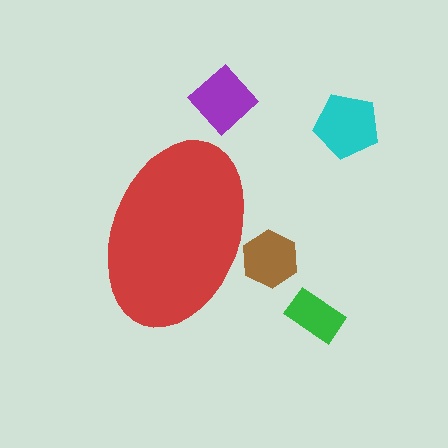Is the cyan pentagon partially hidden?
No, the cyan pentagon is fully visible.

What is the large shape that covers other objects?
A red ellipse.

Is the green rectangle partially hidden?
No, the green rectangle is fully visible.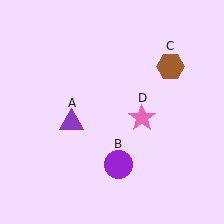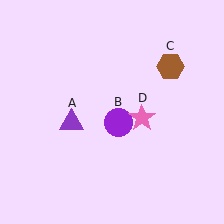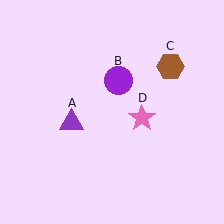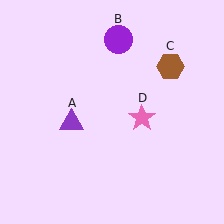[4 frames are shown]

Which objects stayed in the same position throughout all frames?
Purple triangle (object A) and brown hexagon (object C) and pink star (object D) remained stationary.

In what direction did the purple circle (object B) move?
The purple circle (object B) moved up.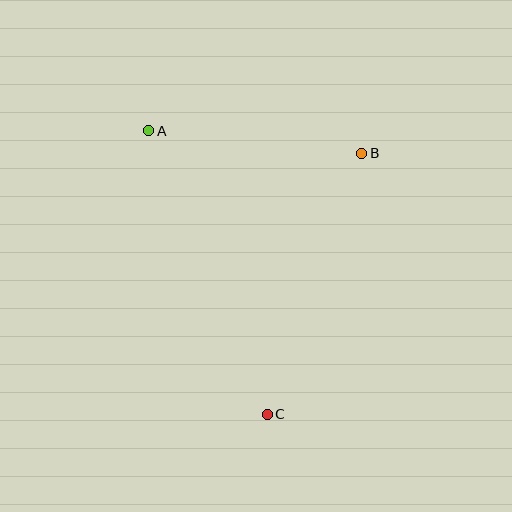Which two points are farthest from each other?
Points A and C are farthest from each other.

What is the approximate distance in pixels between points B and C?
The distance between B and C is approximately 278 pixels.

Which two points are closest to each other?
Points A and B are closest to each other.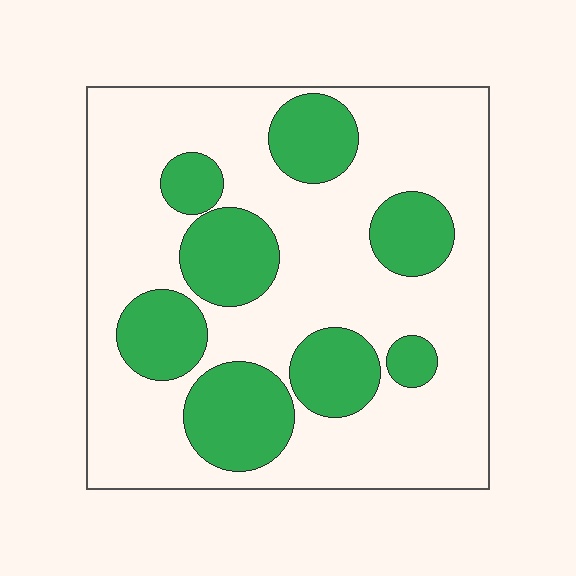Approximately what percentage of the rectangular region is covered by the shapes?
Approximately 30%.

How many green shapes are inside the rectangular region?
8.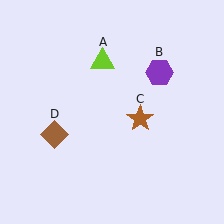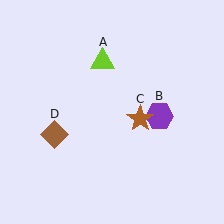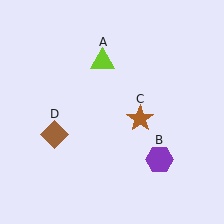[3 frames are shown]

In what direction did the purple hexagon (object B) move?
The purple hexagon (object B) moved down.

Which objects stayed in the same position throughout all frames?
Lime triangle (object A) and brown star (object C) and brown diamond (object D) remained stationary.